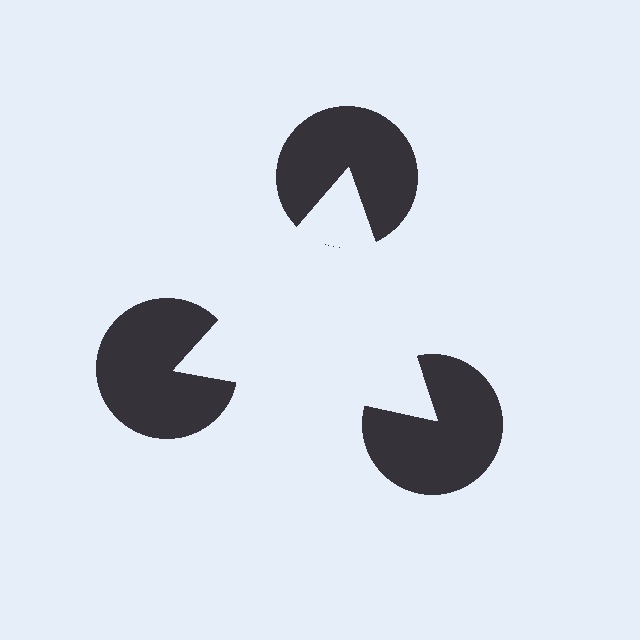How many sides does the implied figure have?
3 sides.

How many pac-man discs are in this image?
There are 3 — one at each vertex of the illusory triangle.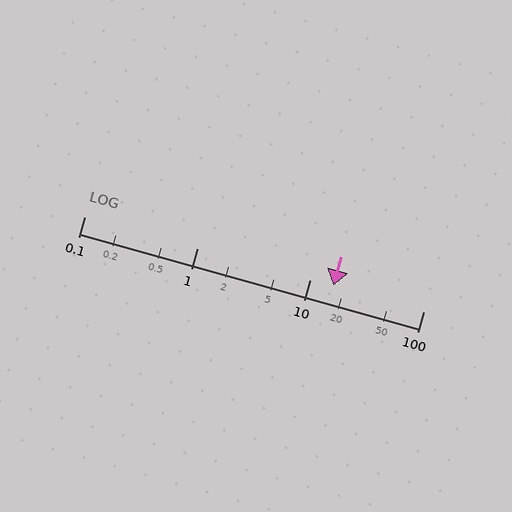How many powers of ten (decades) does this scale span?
The scale spans 3 decades, from 0.1 to 100.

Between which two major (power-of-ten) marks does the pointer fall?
The pointer is between 10 and 100.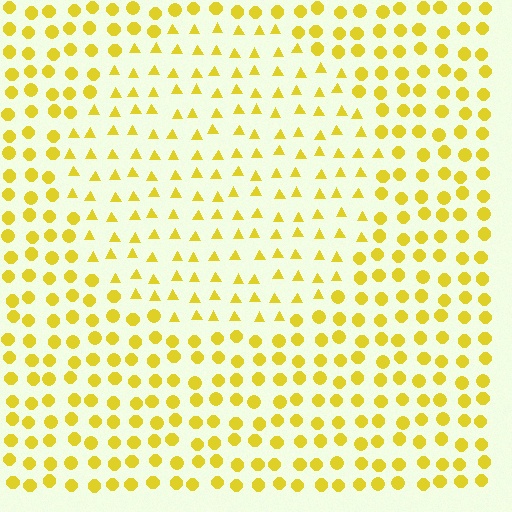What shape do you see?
I see a circle.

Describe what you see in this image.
The image is filled with small yellow elements arranged in a uniform grid. A circle-shaped region contains triangles, while the surrounding area contains circles. The boundary is defined purely by the change in element shape.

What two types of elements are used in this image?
The image uses triangles inside the circle region and circles outside it.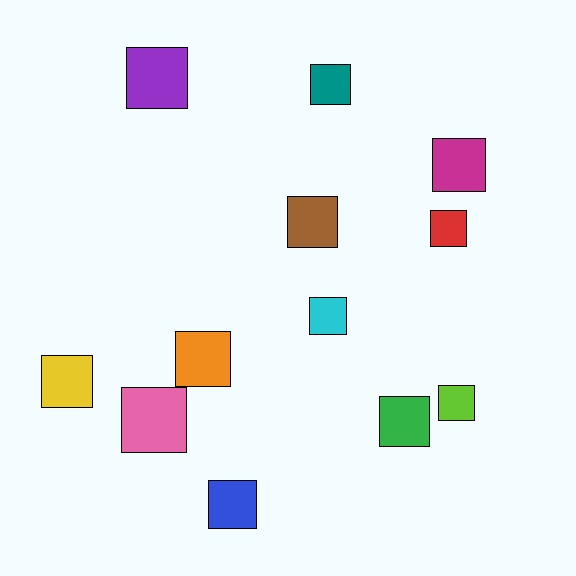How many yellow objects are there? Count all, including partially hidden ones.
There is 1 yellow object.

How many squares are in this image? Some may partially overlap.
There are 12 squares.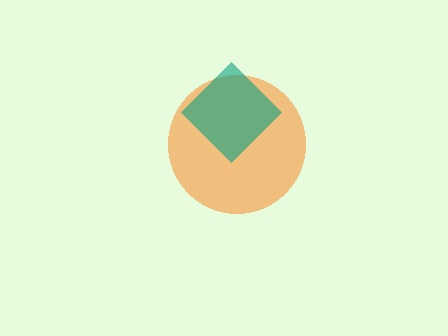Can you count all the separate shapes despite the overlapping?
Yes, there are 2 separate shapes.